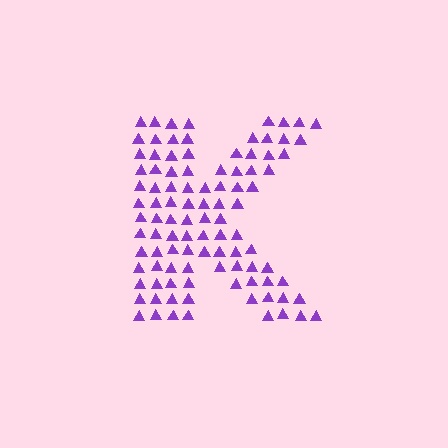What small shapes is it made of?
It is made of small triangles.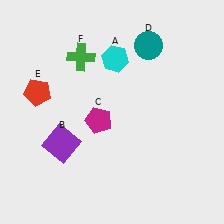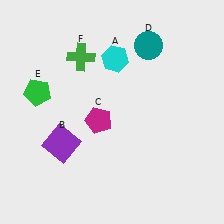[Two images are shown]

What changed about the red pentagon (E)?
In Image 1, E is red. In Image 2, it changed to green.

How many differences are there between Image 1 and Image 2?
There is 1 difference between the two images.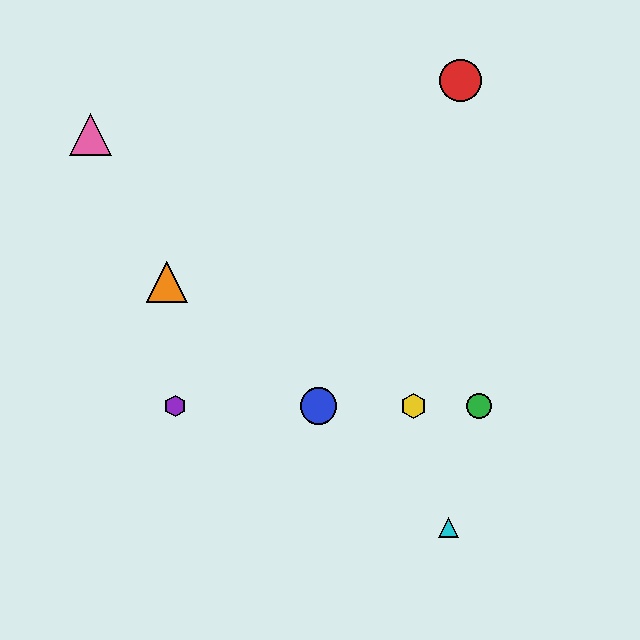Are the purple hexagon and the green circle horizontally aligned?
Yes, both are at y≈406.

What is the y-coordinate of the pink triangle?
The pink triangle is at y≈134.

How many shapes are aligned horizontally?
4 shapes (the blue circle, the green circle, the yellow hexagon, the purple hexagon) are aligned horizontally.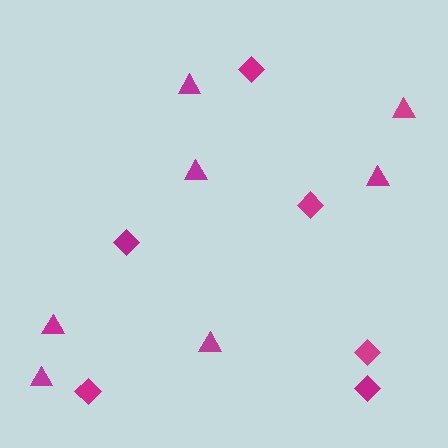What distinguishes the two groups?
There are 2 groups: one group of diamonds (6) and one group of triangles (7).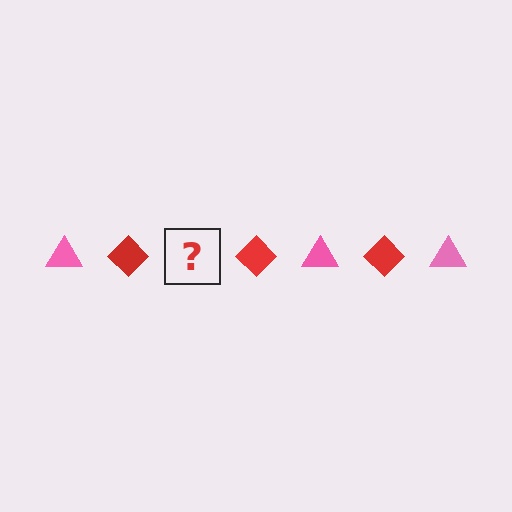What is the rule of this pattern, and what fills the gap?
The rule is that the pattern alternates between pink triangle and red diamond. The gap should be filled with a pink triangle.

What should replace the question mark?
The question mark should be replaced with a pink triangle.